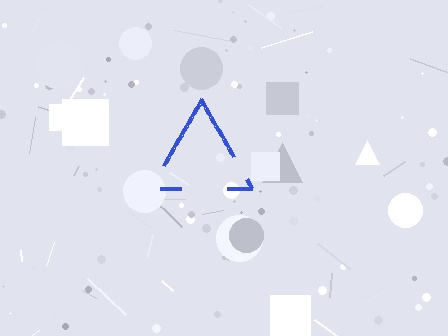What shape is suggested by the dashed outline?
The dashed outline suggests a triangle.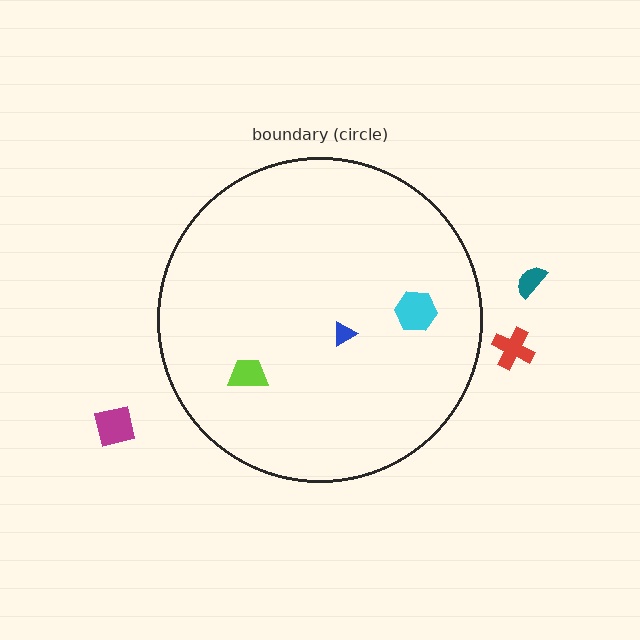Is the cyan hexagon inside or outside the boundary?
Inside.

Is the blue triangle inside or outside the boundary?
Inside.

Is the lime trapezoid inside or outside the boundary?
Inside.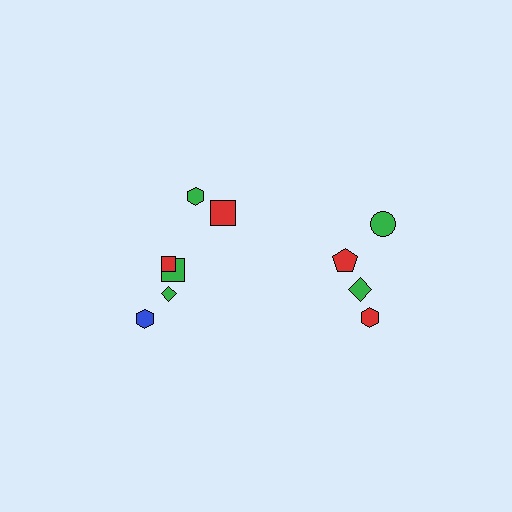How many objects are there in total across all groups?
There are 10 objects.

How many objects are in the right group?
There are 4 objects.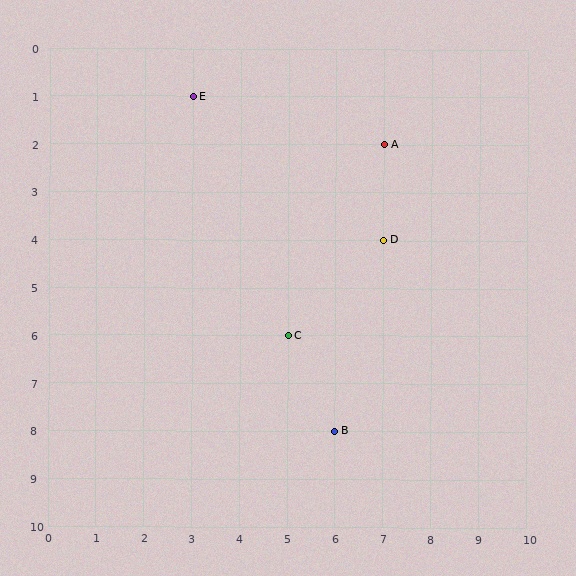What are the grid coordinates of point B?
Point B is at grid coordinates (6, 8).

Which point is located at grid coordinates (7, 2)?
Point A is at (7, 2).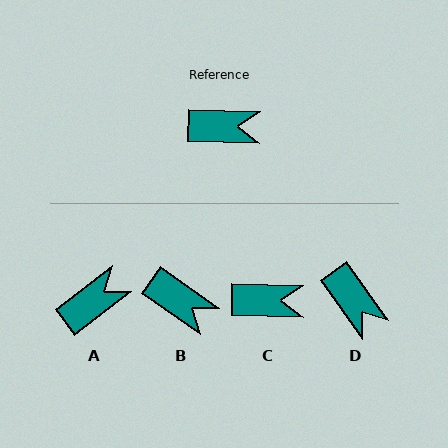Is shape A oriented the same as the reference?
No, it is off by about 39 degrees.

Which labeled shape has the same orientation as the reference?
C.